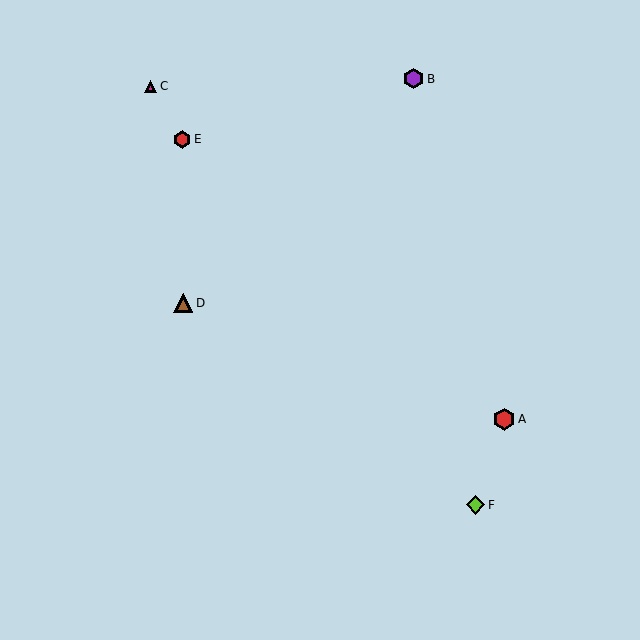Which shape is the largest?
The red hexagon (labeled A) is the largest.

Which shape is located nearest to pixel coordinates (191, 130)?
The red hexagon (labeled E) at (182, 139) is nearest to that location.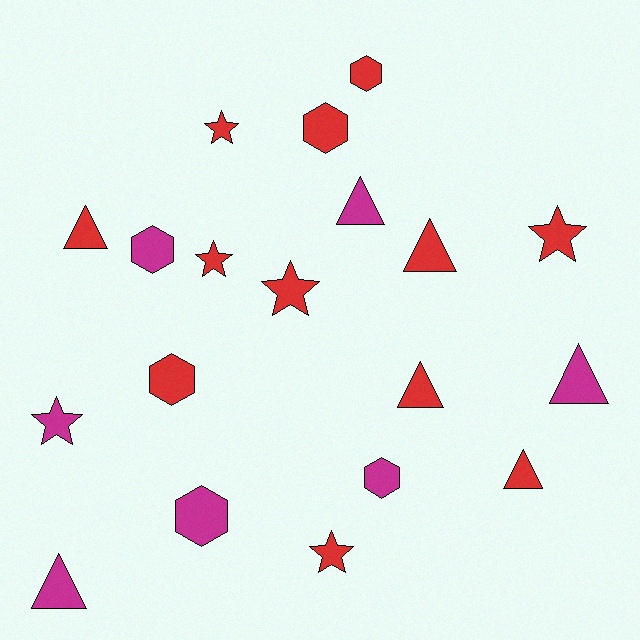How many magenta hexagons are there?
There are 3 magenta hexagons.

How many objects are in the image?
There are 19 objects.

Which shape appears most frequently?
Triangle, with 7 objects.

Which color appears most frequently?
Red, with 12 objects.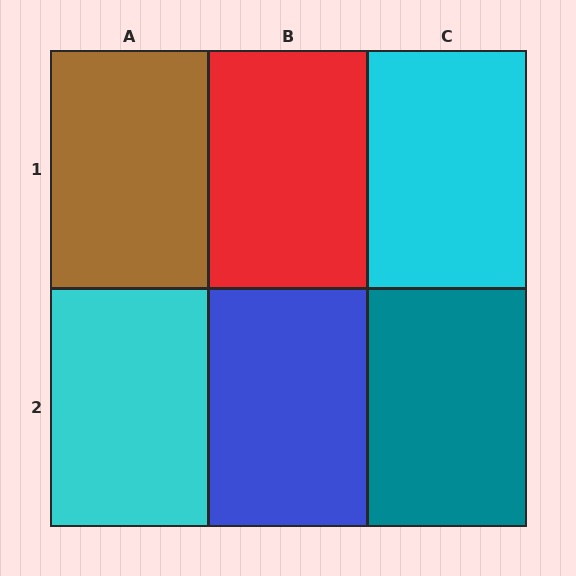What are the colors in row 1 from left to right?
Brown, red, cyan.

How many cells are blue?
1 cell is blue.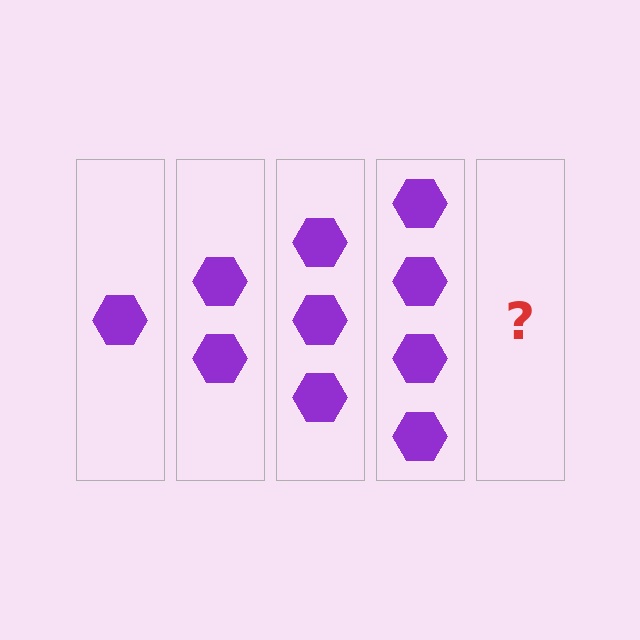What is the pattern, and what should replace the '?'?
The pattern is that each step adds one more hexagon. The '?' should be 5 hexagons.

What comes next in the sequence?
The next element should be 5 hexagons.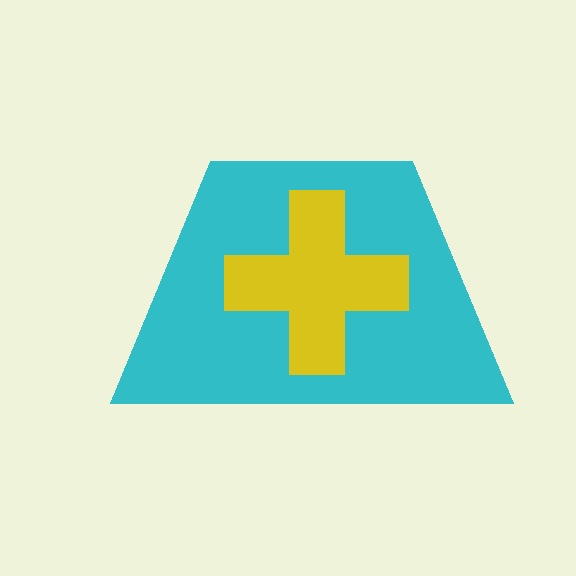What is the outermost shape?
The cyan trapezoid.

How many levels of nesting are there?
2.